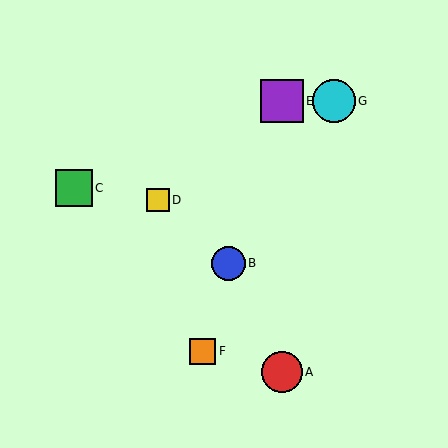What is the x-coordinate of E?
Object E is at x≈282.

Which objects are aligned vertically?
Objects A, E are aligned vertically.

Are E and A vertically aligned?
Yes, both are at x≈282.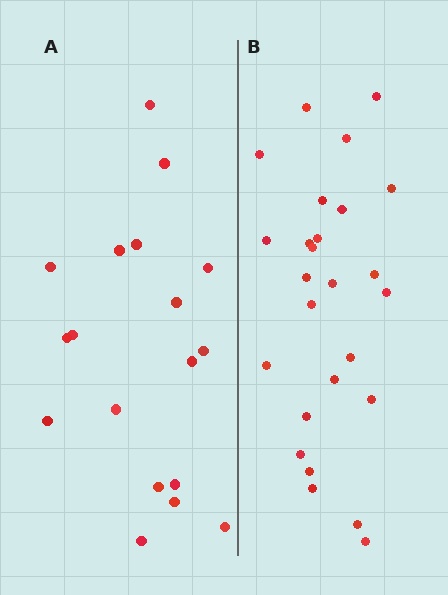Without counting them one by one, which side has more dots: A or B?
Region B (the right region) has more dots.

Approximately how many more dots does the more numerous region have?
Region B has roughly 8 or so more dots than region A.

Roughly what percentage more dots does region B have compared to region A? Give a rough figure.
About 45% more.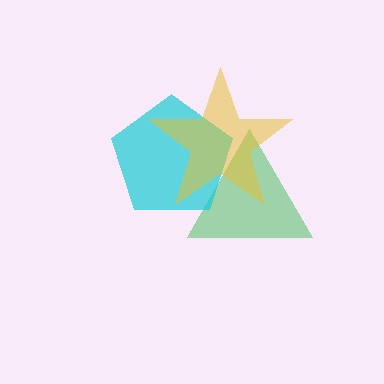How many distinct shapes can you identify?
There are 3 distinct shapes: a green triangle, a cyan pentagon, a yellow star.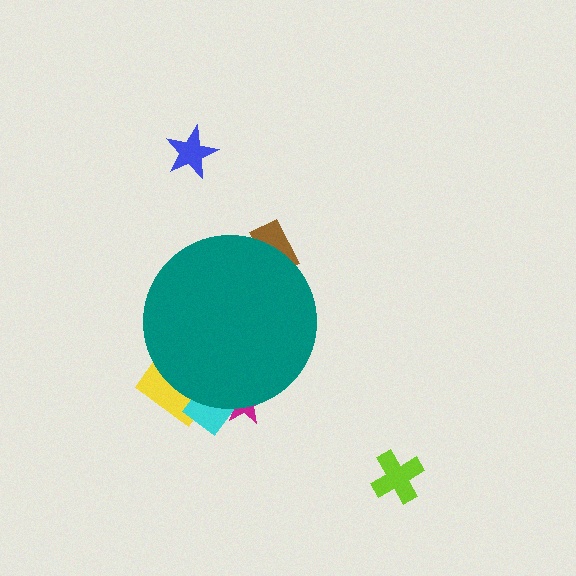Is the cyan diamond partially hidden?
Yes, the cyan diamond is partially hidden behind the teal circle.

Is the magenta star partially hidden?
Yes, the magenta star is partially hidden behind the teal circle.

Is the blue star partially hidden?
No, the blue star is fully visible.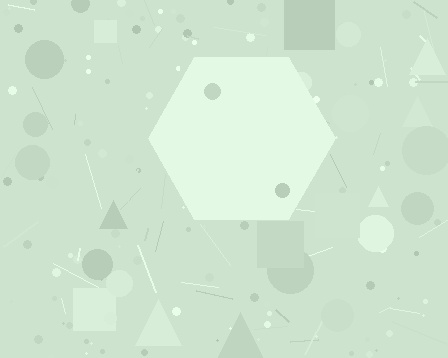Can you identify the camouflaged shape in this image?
The camouflaged shape is a hexagon.